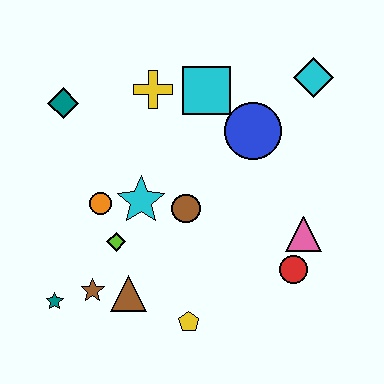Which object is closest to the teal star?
The brown star is closest to the teal star.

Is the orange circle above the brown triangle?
Yes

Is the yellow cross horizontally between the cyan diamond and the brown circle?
No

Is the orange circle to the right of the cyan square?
No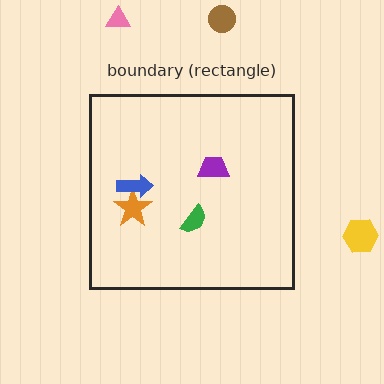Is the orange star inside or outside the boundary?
Inside.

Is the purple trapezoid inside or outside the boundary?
Inside.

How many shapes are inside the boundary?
4 inside, 3 outside.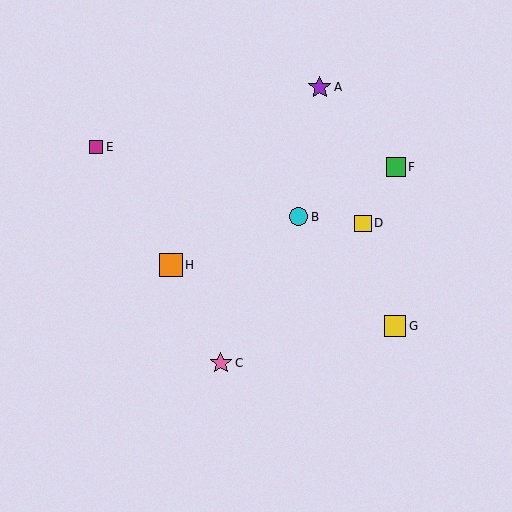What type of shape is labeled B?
Shape B is a cyan circle.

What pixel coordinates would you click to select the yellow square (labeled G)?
Click at (395, 326) to select the yellow square G.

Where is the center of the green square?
The center of the green square is at (396, 167).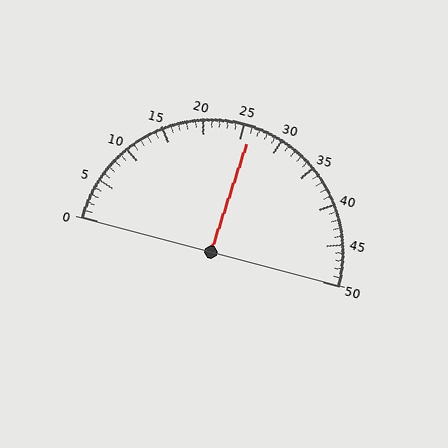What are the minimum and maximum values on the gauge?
The gauge ranges from 0 to 50.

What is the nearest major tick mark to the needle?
The nearest major tick mark is 25.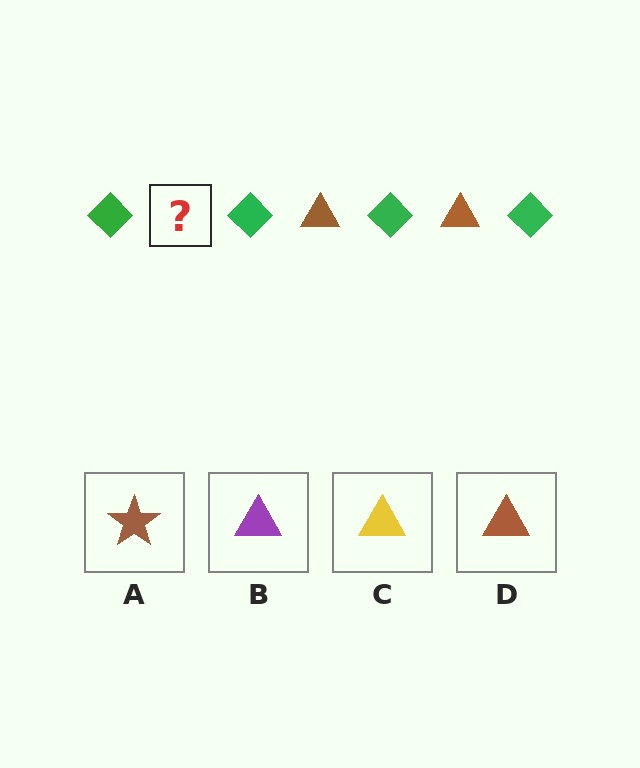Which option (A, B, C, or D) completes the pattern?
D.